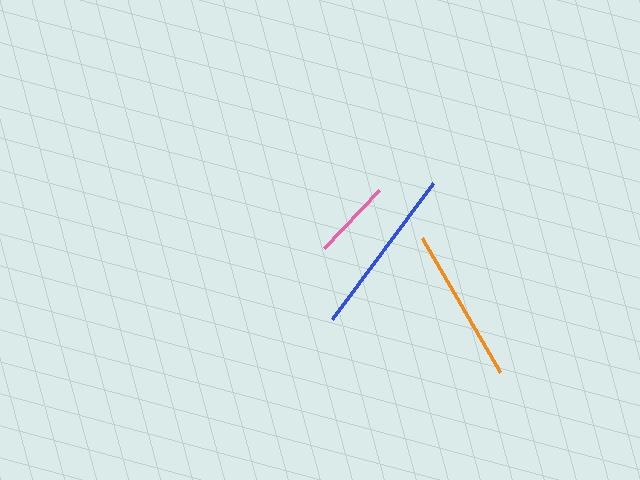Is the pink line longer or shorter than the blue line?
The blue line is longer than the pink line.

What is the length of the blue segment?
The blue segment is approximately 169 pixels long.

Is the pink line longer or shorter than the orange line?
The orange line is longer than the pink line.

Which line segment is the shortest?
The pink line is the shortest at approximately 80 pixels.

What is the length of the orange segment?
The orange segment is approximately 155 pixels long.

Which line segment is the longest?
The blue line is the longest at approximately 169 pixels.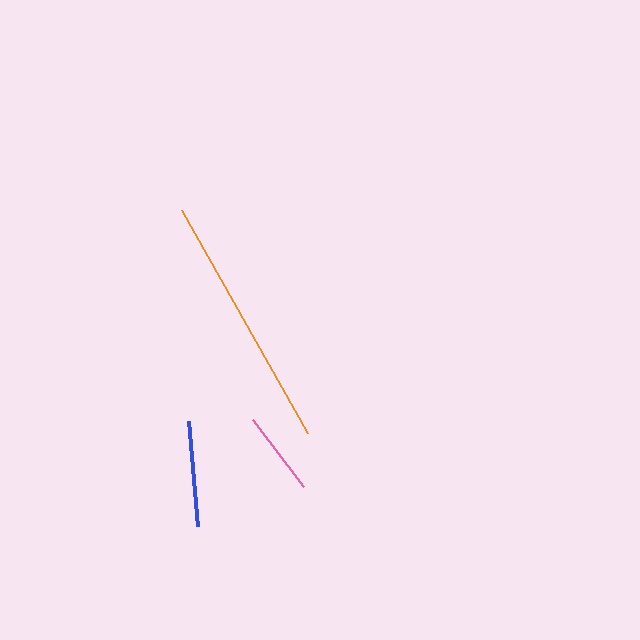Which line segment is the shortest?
The pink line is the shortest at approximately 84 pixels.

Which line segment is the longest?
The orange line is the longest at approximately 256 pixels.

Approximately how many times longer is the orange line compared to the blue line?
The orange line is approximately 2.4 times the length of the blue line.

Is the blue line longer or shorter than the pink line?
The blue line is longer than the pink line.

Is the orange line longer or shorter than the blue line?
The orange line is longer than the blue line.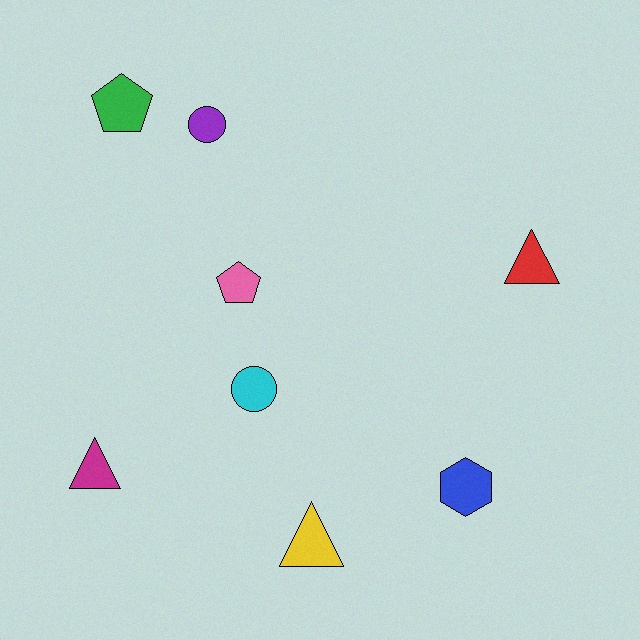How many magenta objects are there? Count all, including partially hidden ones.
There is 1 magenta object.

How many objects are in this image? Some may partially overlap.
There are 8 objects.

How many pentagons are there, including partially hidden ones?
There are 2 pentagons.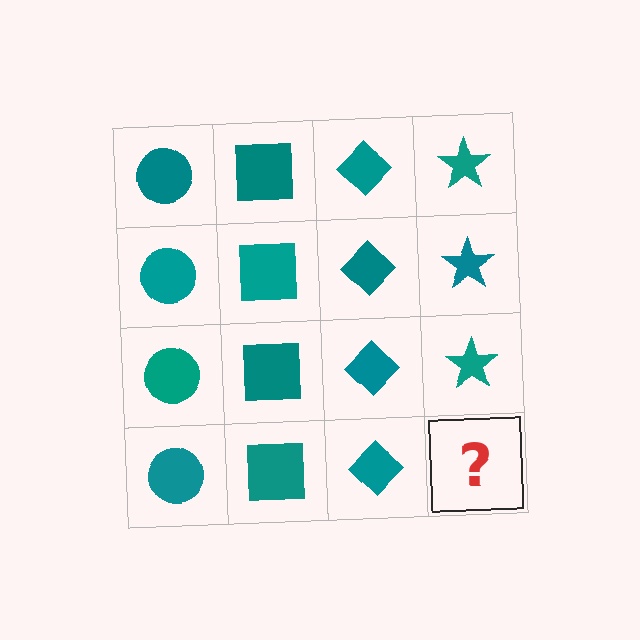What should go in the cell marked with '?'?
The missing cell should contain a teal star.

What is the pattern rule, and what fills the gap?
The rule is that each column has a consistent shape. The gap should be filled with a teal star.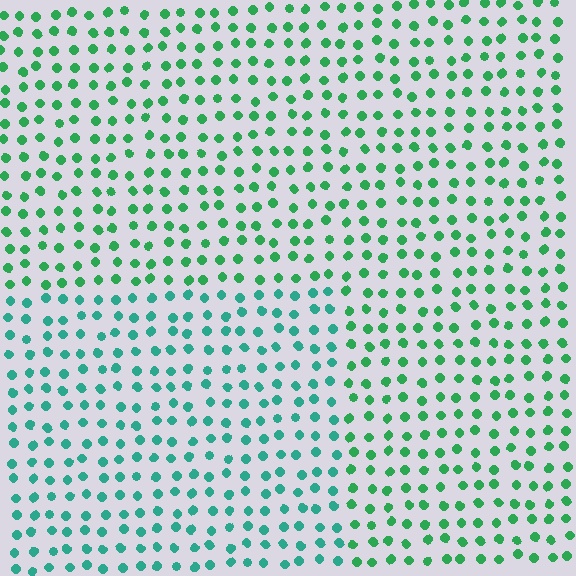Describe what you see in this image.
The image is filled with small green elements in a uniform arrangement. A rectangle-shaped region is visible where the elements are tinted to a slightly different hue, forming a subtle color boundary.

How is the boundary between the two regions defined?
The boundary is defined purely by a slight shift in hue (about 29 degrees). Spacing, size, and orientation are identical on both sides.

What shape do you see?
I see a rectangle.